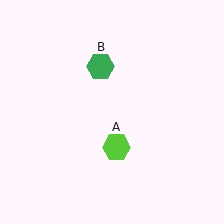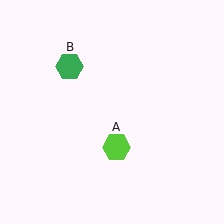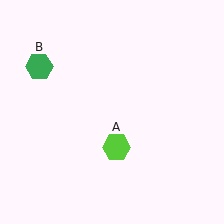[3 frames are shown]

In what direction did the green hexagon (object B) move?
The green hexagon (object B) moved left.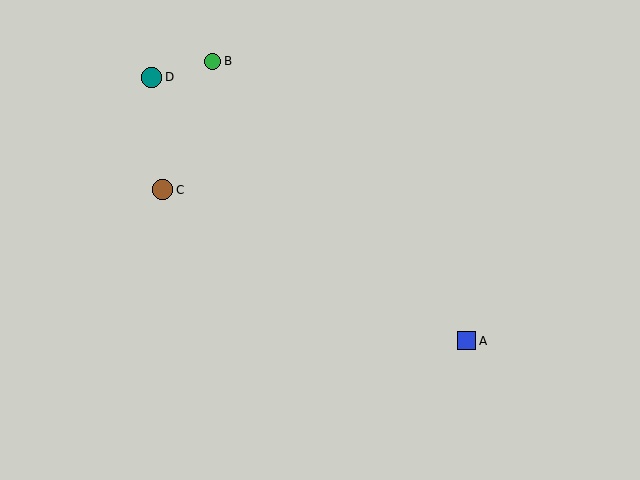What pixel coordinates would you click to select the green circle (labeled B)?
Click at (213, 61) to select the green circle B.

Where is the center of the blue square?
The center of the blue square is at (467, 341).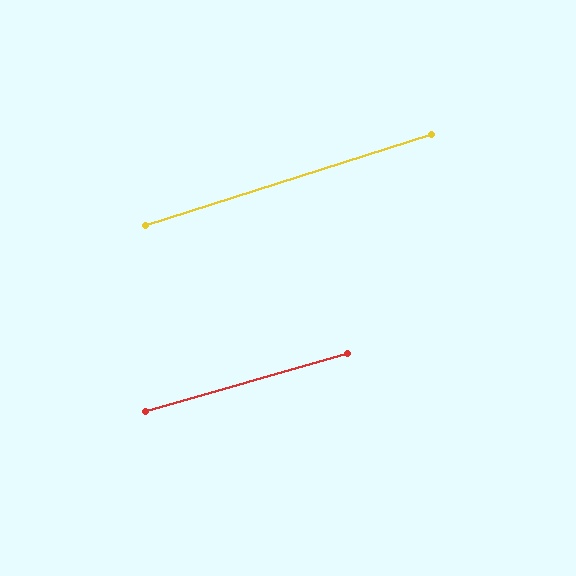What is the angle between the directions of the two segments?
Approximately 2 degrees.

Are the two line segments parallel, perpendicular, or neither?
Parallel — their directions differ by only 1.7°.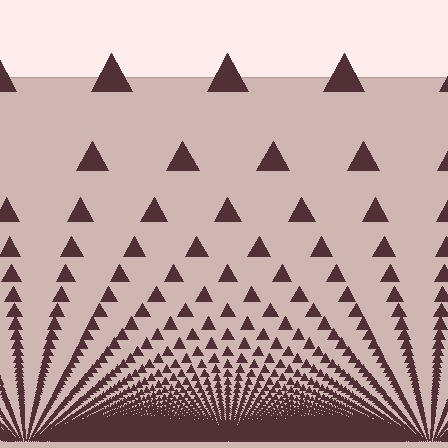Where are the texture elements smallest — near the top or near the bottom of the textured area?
Near the bottom.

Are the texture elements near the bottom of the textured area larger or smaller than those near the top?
Smaller. The gradient is inverted — elements near the bottom are smaller and denser.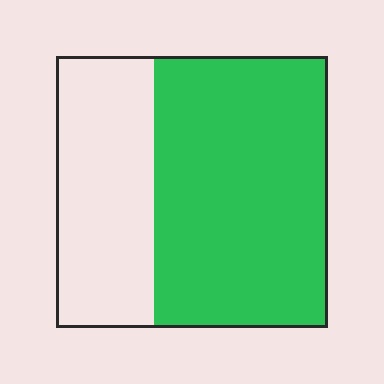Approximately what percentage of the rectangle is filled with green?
Approximately 65%.